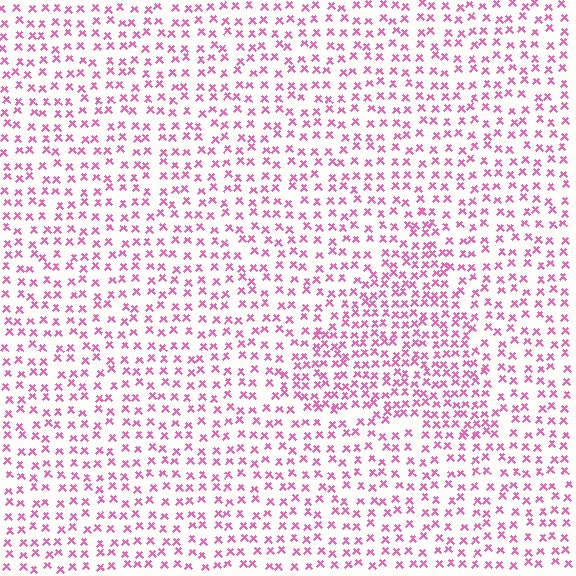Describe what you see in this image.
The image contains small pink elements arranged at two different densities. A triangle-shaped region is visible where the elements are more densely packed than the surrounding area.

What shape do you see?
I see a triangle.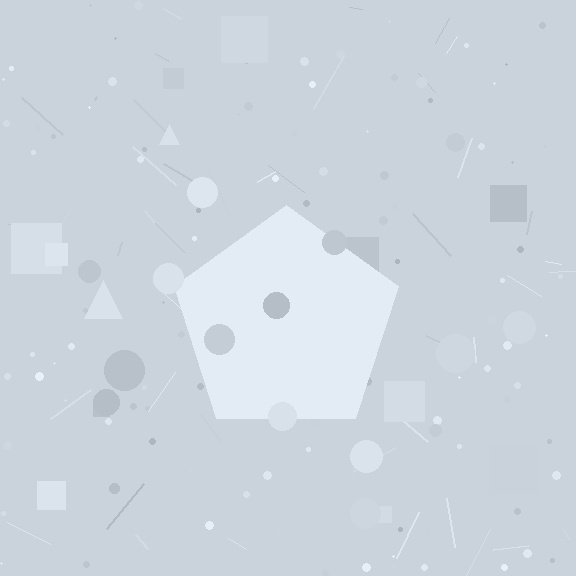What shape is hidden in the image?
A pentagon is hidden in the image.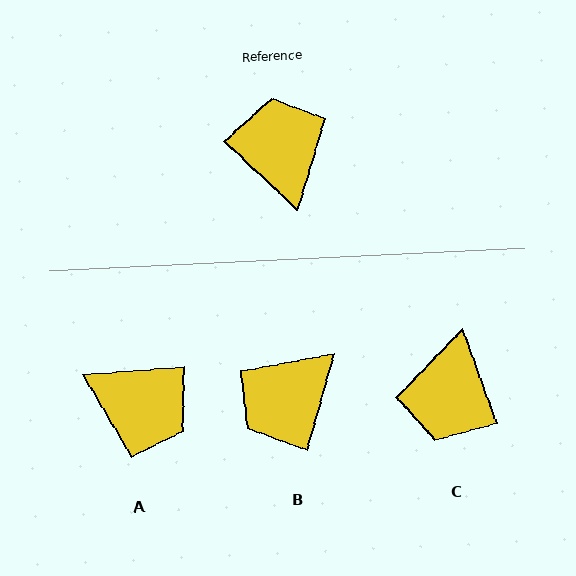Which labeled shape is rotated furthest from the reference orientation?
C, about 153 degrees away.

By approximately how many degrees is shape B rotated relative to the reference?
Approximately 117 degrees counter-clockwise.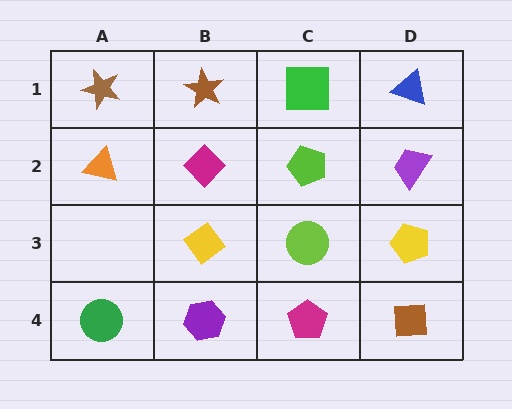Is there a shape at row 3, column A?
No, that cell is empty.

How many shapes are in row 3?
3 shapes.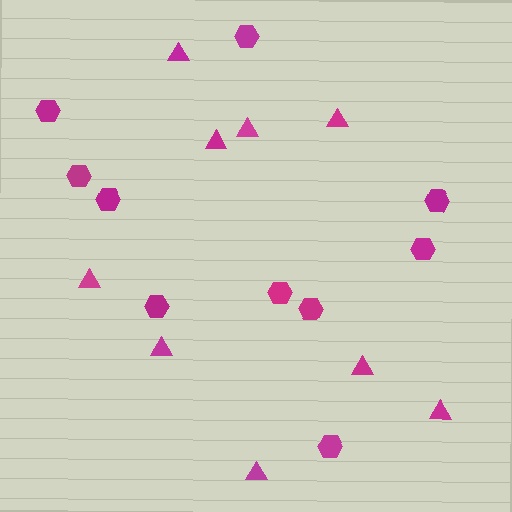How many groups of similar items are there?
There are 2 groups: one group of triangles (9) and one group of hexagons (10).